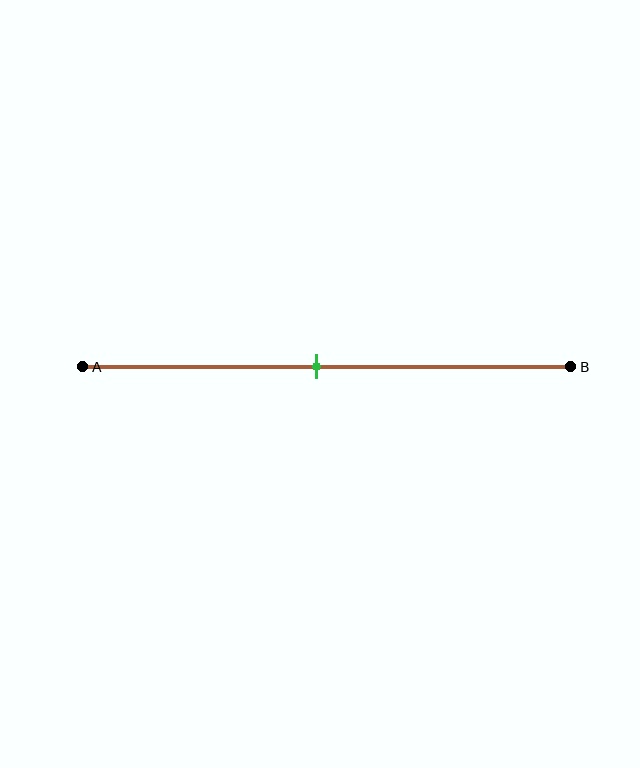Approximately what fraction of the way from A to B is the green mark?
The green mark is approximately 50% of the way from A to B.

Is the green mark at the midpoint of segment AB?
Yes, the mark is approximately at the midpoint.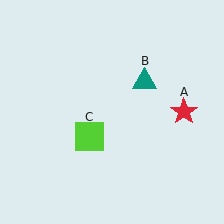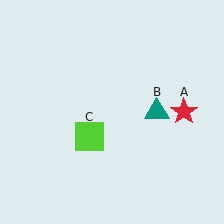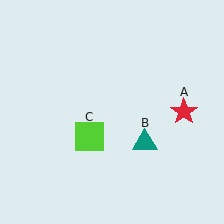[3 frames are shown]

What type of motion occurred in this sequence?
The teal triangle (object B) rotated clockwise around the center of the scene.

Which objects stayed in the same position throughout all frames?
Red star (object A) and lime square (object C) remained stationary.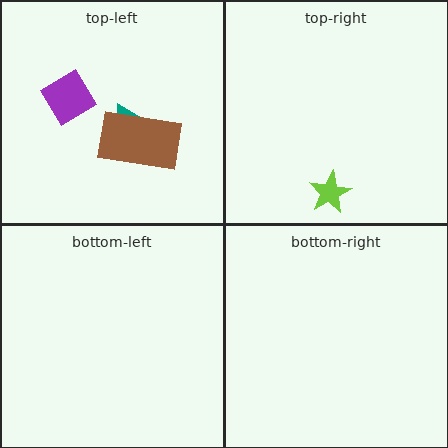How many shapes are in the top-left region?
3.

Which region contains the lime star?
The top-right region.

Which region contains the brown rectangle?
The top-left region.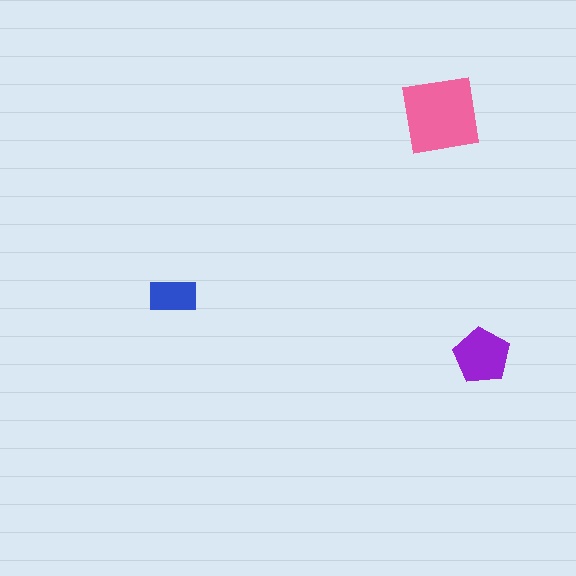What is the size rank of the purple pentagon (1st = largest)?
2nd.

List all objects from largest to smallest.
The pink square, the purple pentagon, the blue rectangle.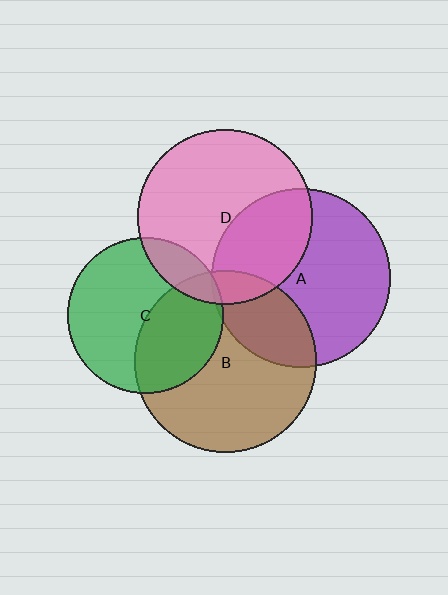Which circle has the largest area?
Circle B (brown).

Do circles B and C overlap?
Yes.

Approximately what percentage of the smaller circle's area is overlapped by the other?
Approximately 40%.